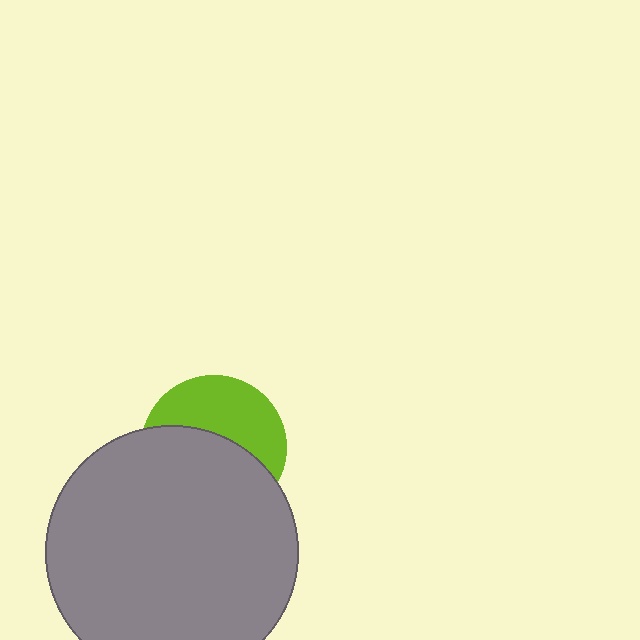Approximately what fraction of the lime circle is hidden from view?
Roughly 56% of the lime circle is hidden behind the gray circle.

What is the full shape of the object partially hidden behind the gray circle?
The partially hidden object is a lime circle.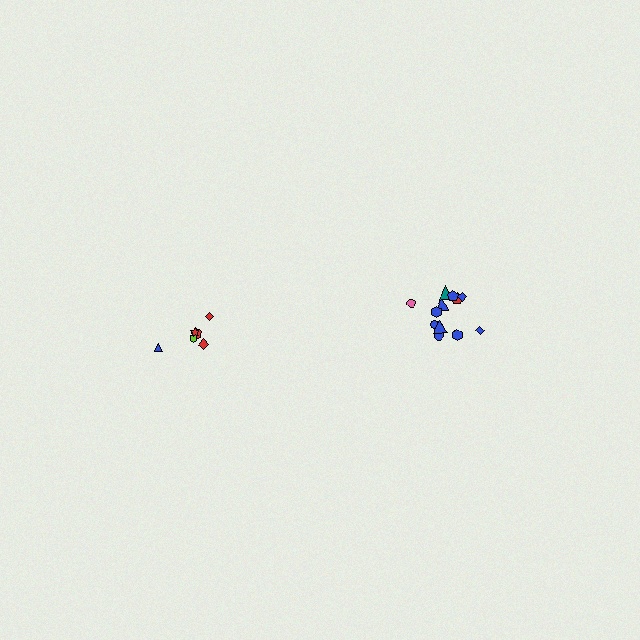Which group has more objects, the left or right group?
The right group.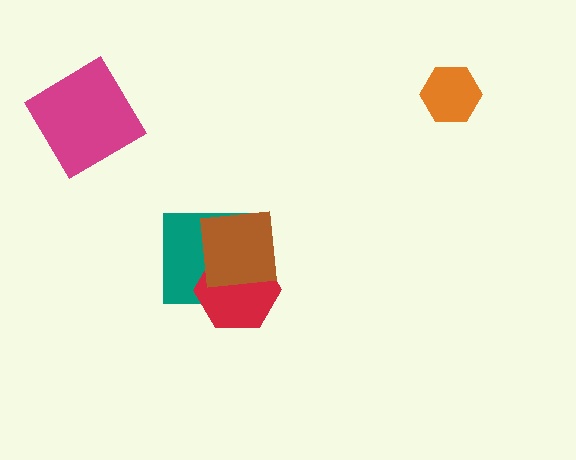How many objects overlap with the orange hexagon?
0 objects overlap with the orange hexagon.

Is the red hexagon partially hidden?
Yes, it is partially covered by another shape.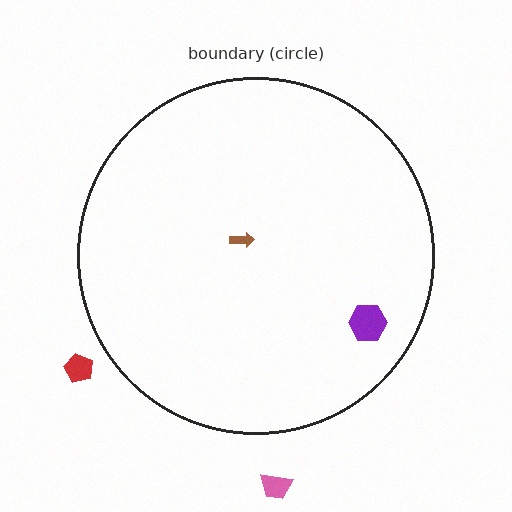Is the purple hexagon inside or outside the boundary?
Inside.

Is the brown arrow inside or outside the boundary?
Inside.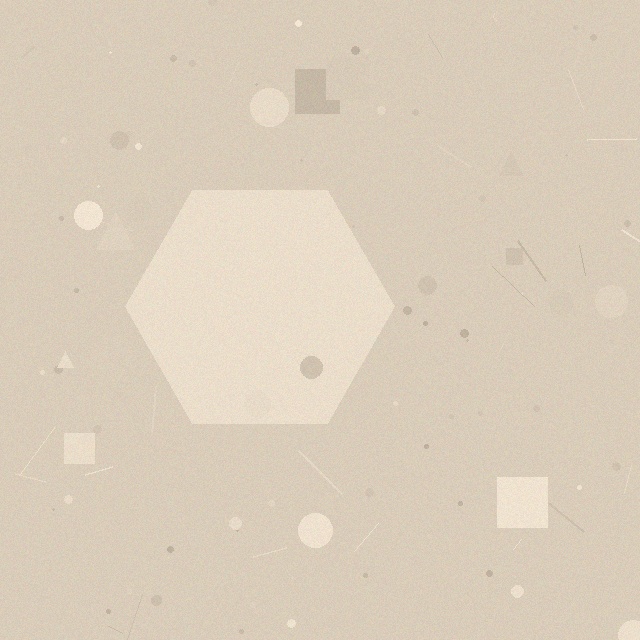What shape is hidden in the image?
A hexagon is hidden in the image.